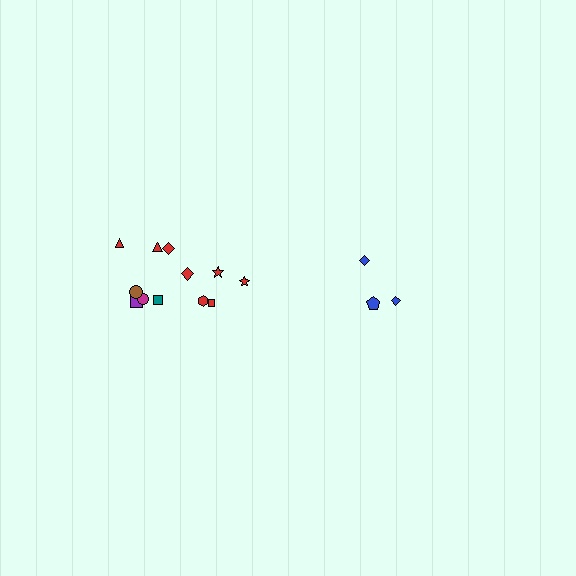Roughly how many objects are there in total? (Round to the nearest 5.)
Roughly 15 objects in total.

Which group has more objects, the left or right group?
The left group.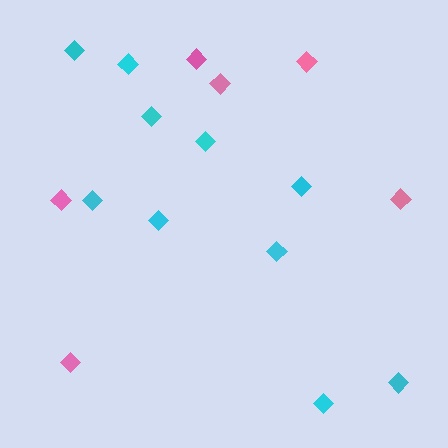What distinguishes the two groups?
There are 2 groups: one group of pink diamonds (6) and one group of cyan diamonds (10).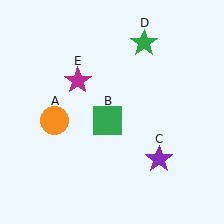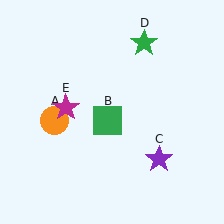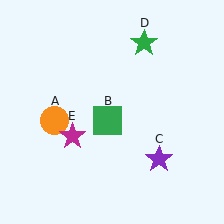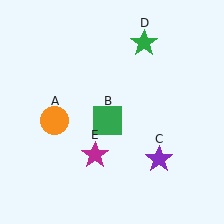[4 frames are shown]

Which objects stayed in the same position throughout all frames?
Orange circle (object A) and green square (object B) and purple star (object C) and green star (object D) remained stationary.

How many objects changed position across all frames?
1 object changed position: magenta star (object E).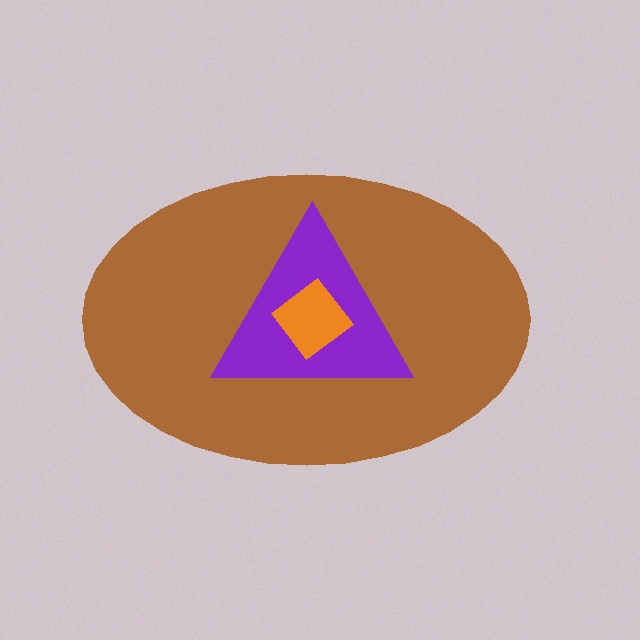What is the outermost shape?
The brown ellipse.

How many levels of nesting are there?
3.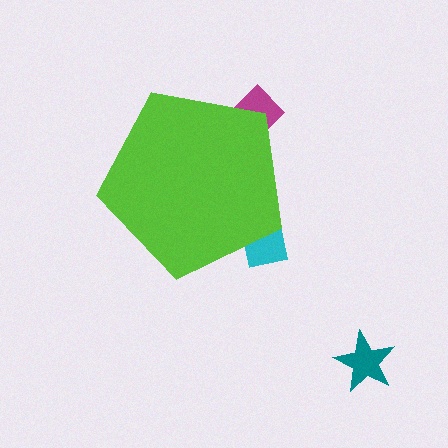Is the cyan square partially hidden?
Yes, the cyan square is partially hidden behind the lime pentagon.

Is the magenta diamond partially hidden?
Yes, the magenta diamond is partially hidden behind the lime pentagon.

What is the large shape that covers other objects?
A lime pentagon.